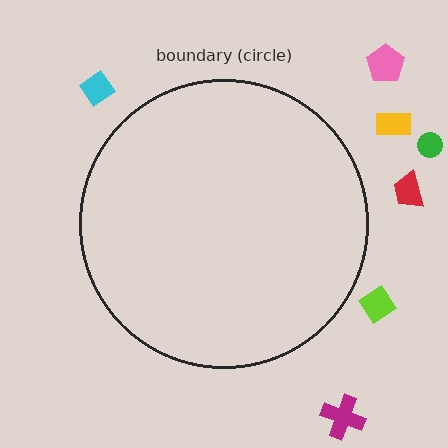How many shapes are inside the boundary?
0 inside, 7 outside.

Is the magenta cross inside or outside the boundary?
Outside.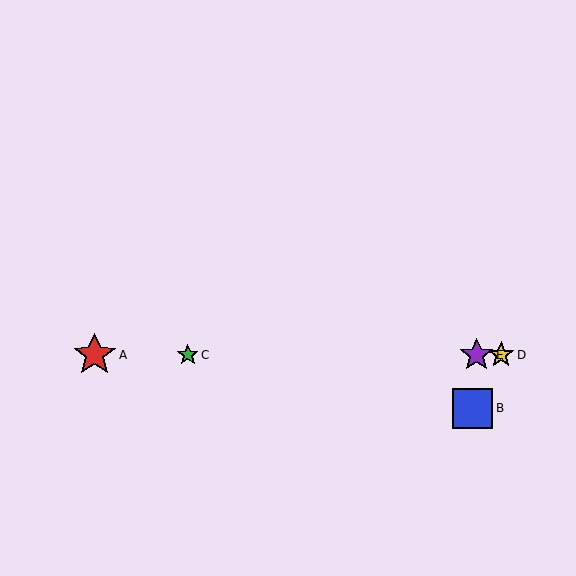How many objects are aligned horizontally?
4 objects (A, C, D, E) are aligned horizontally.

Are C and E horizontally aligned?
Yes, both are at y≈355.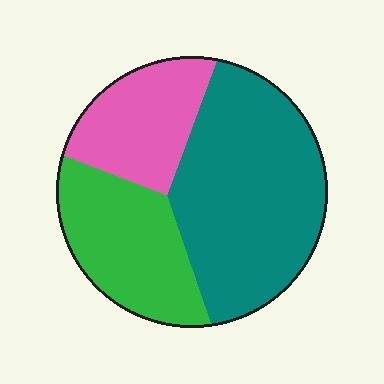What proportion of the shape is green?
Green covers about 30% of the shape.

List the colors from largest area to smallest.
From largest to smallest: teal, green, pink.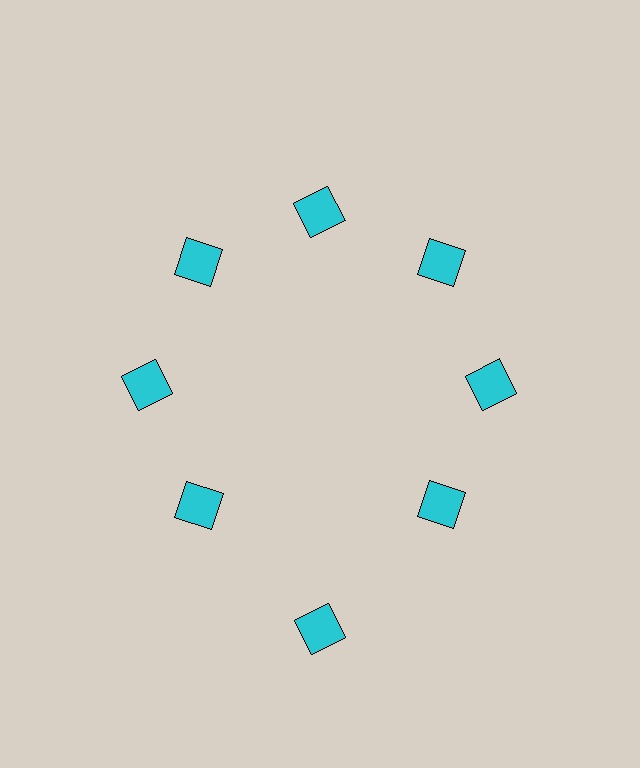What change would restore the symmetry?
The symmetry would be restored by moving it inward, back onto the ring so that all 8 squares sit at equal angles and equal distance from the center.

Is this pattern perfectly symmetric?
No. The 8 cyan squares are arranged in a ring, but one element near the 6 o'clock position is pushed outward from the center, breaking the 8-fold rotational symmetry.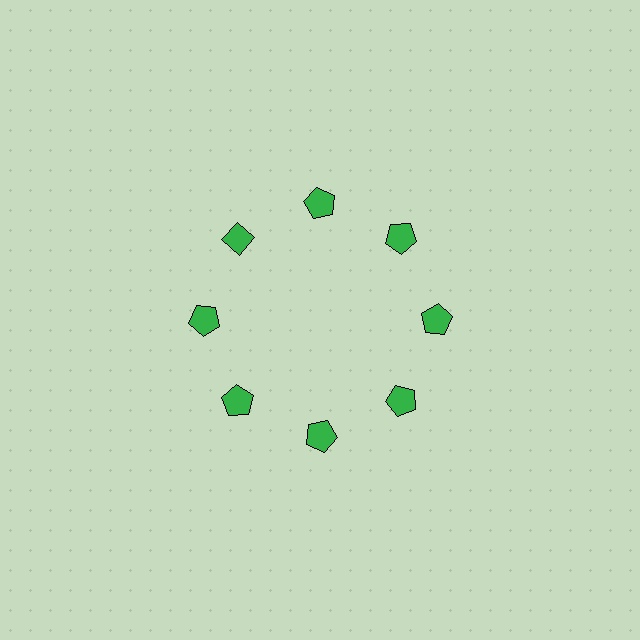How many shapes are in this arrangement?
There are 8 shapes arranged in a ring pattern.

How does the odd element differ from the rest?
It has a different shape: diamond instead of pentagon.